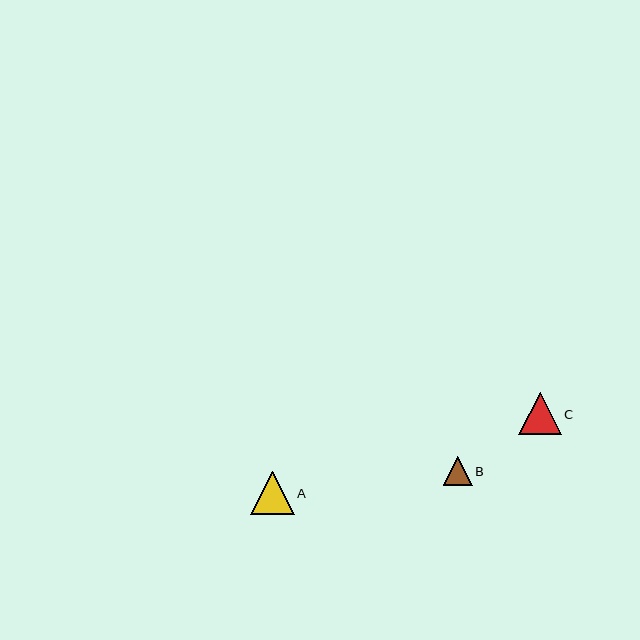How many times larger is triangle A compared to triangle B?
Triangle A is approximately 1.5 times the size of triangle B.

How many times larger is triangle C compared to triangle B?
Triangle C is approximately 1.5 times the size of triangle B.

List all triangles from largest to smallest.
From largest to smallest: A, C, B.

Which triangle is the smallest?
Triangle B is the smallest with a size of approximately 29 pixels.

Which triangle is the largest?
Triangle A is the largest with a size of approximately 43 pixels.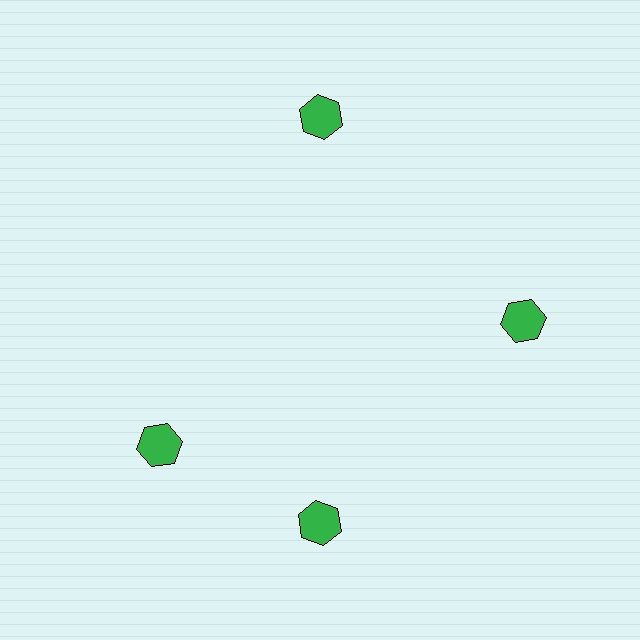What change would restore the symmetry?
The symmetry would be restored by rotating it back into even spacing with its neighbors so that all 4 hexagons sit at equal angles and equal distance from the center.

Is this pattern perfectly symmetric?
No. The 4 green hexagons are arranged in a ring, but one element near the 9 o'clock position is rotated out of alignment along the ring, breaking the 4-fold rotational symmetry.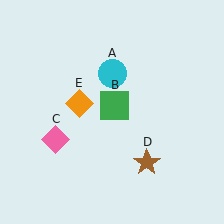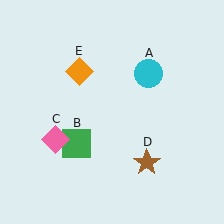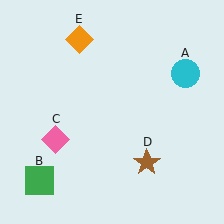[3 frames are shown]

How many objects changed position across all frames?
3 objects changed position: cyan circle (object A), green square (object B), orange diamond (object E).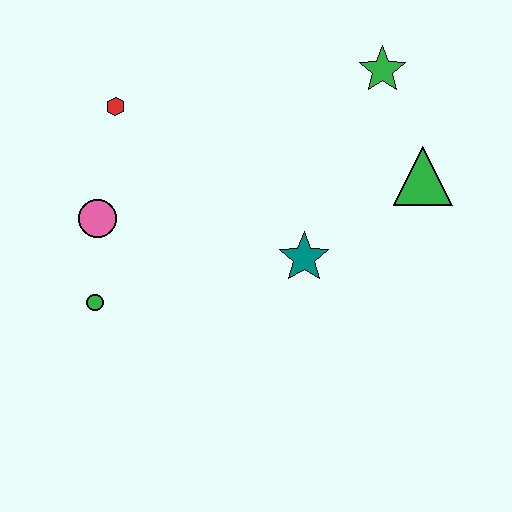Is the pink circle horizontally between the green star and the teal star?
No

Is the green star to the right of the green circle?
Yes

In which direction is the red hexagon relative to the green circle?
The red hexagon is above the green circle.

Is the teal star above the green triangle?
No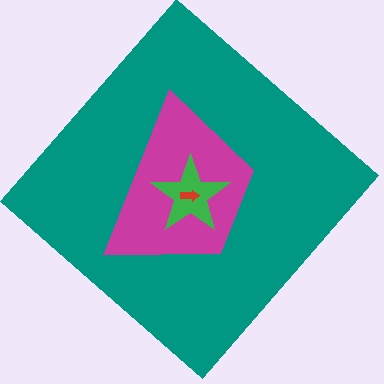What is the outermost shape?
The teal diamond.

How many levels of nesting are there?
4.